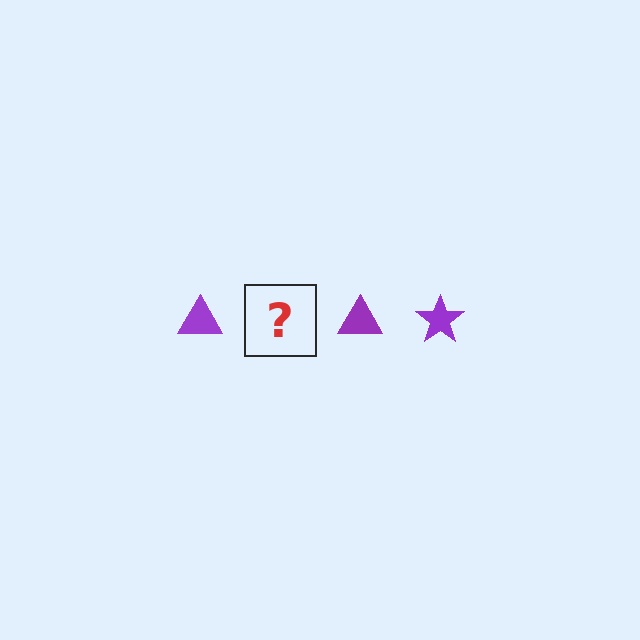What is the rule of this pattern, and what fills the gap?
The rule is that the pattern cycles through triangle, star shapes in purple. The gap should be filled with a purple star.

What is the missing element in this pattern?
The missing element is a purple star.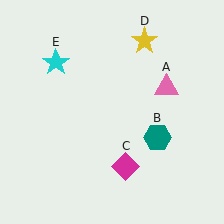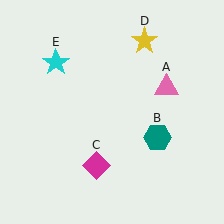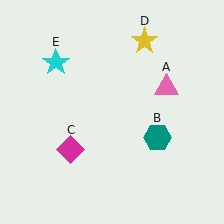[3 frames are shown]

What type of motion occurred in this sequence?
The magenta diamond (object C) rotated clockwise around the center of the scene.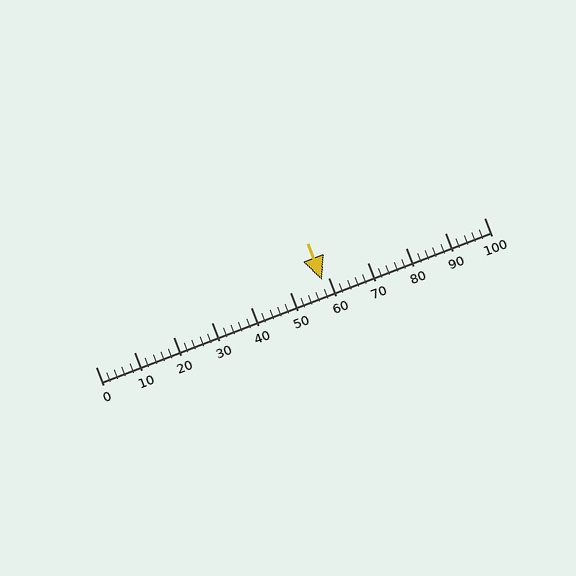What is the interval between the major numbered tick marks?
The major tick marks are spaced 10 units apart.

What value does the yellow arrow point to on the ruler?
The yellow arrow points to approximately 58.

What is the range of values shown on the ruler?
The ruler shows values from 0 to 100.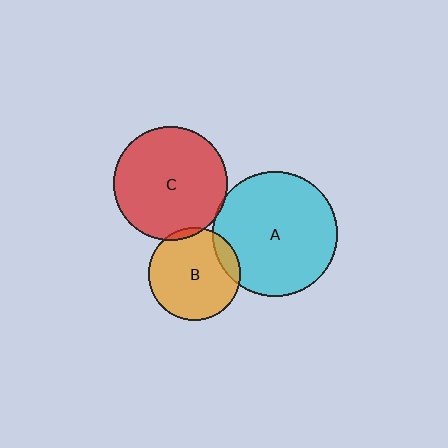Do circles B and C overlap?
Yes.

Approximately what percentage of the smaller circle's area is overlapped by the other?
Approximately 5%.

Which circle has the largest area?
Circle A (cyan).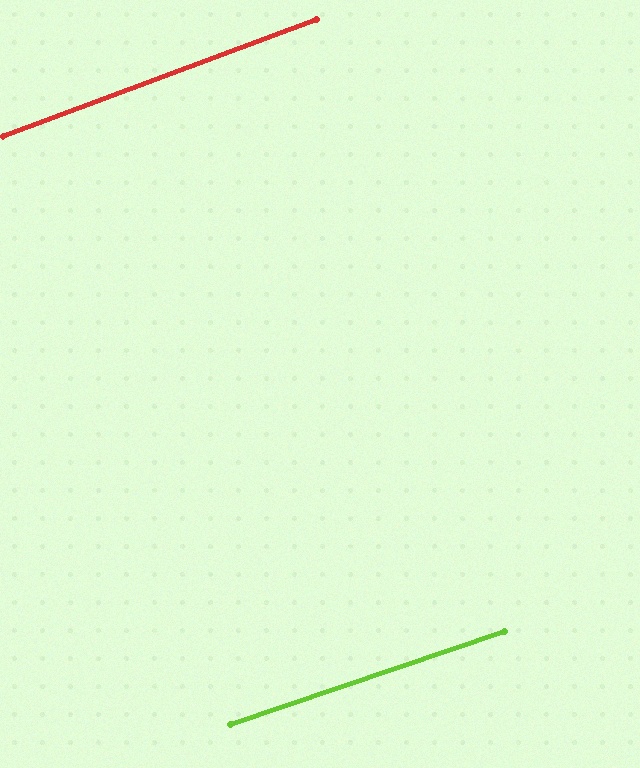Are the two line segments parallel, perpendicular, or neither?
Parallel — their directions differ by only 1.9°.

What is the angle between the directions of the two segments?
Approximately 2 degrees.